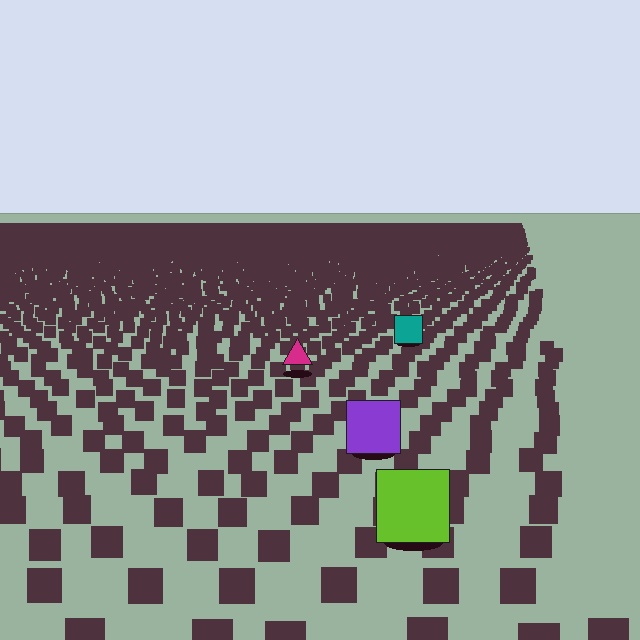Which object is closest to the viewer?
The lime square is closest. The texture marks near it are larger and more spread out.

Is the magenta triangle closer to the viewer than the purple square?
No. The purple square is closer — you can tell from the texture gradient: the ground texture is coarser near it.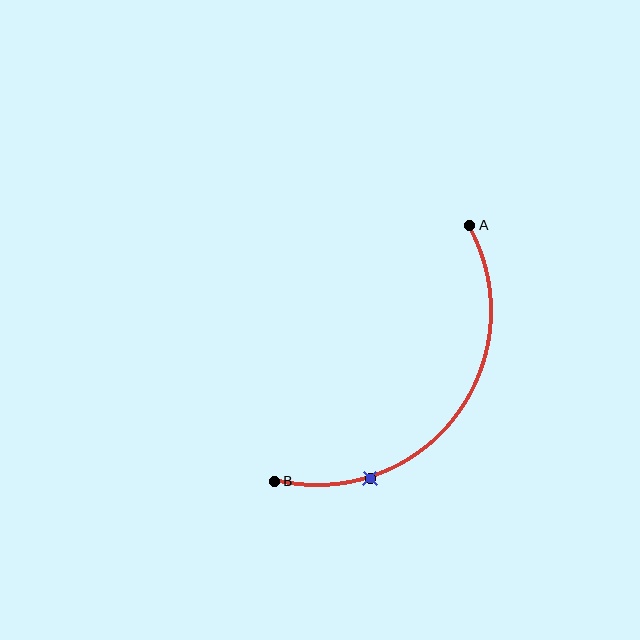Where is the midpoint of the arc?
The arc midpoint is the point on the curve farthest from the straight line joining A and B. It sits below and to the right of that line.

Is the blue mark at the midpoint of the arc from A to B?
No. The blue mark lies on the arc but is closer to endpoint B. The arc midpoint would be at the point on the curve equidistant along the arc from both A and B.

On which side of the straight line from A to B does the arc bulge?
The arc bulges below and to the right of the straight line connecting A and B.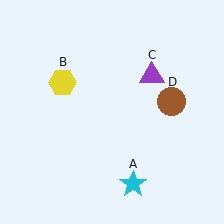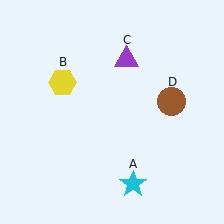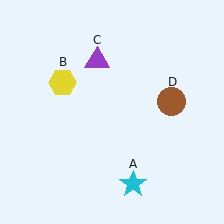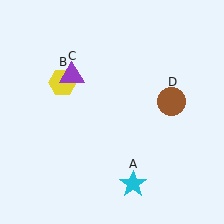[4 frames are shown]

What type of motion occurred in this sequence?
The purple triangle (object C) rotated counterclockwise around the center of the scene.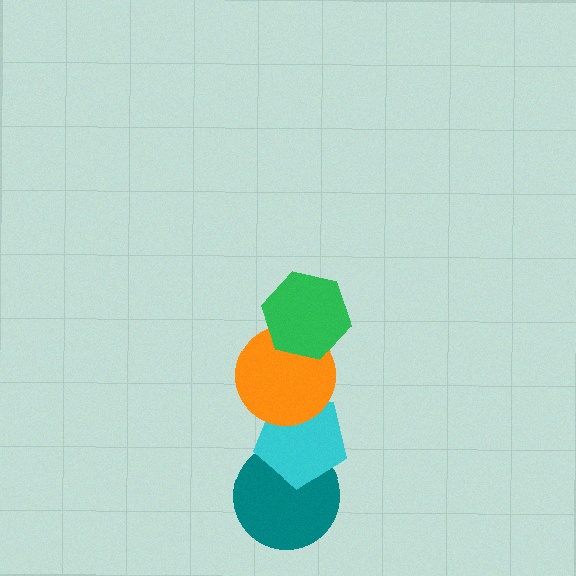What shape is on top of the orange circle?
The green hexagon is on top of the orange circle.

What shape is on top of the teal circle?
The cyan pentagon is on top of the teal circle.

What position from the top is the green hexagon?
The green hexagon is 1st from the top.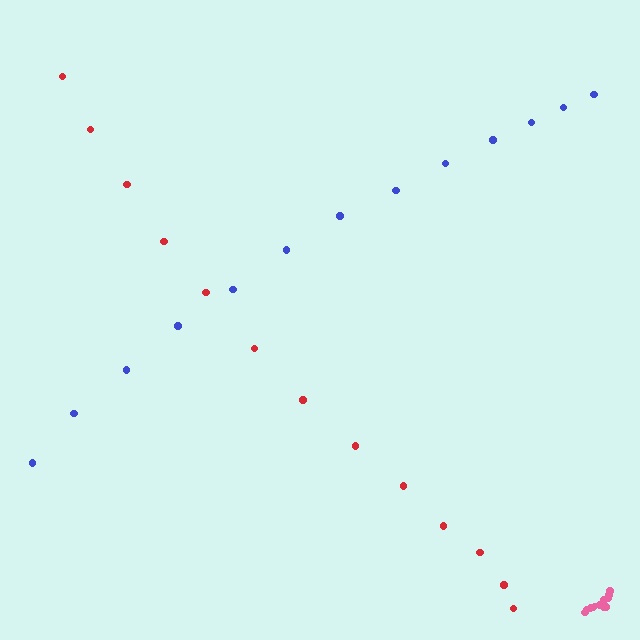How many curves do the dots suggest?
There are 3 distinct paths.